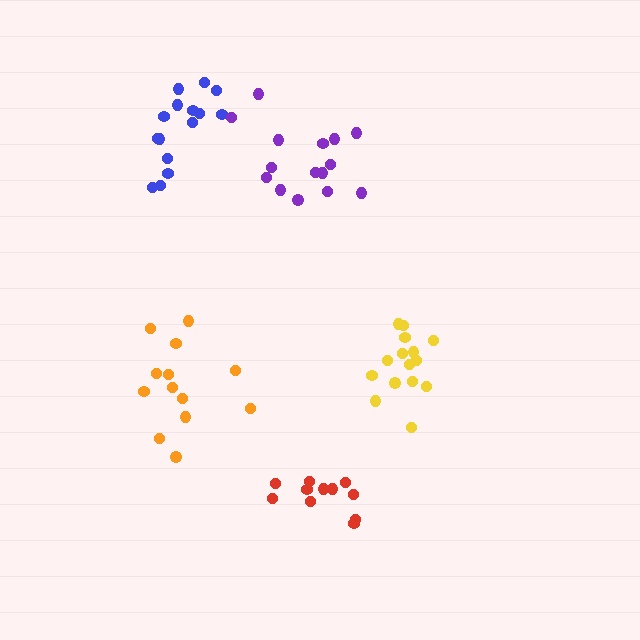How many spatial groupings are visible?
There are 5 spatial groupings.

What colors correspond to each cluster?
The clusters are colored: blue, yellow, red, orange, purple.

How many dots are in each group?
Group 1: 15 dots, Group 2: 15 dots, Group 3: 11 dots, Group 4: 13 dots, Group 5: 15 dots (69 total).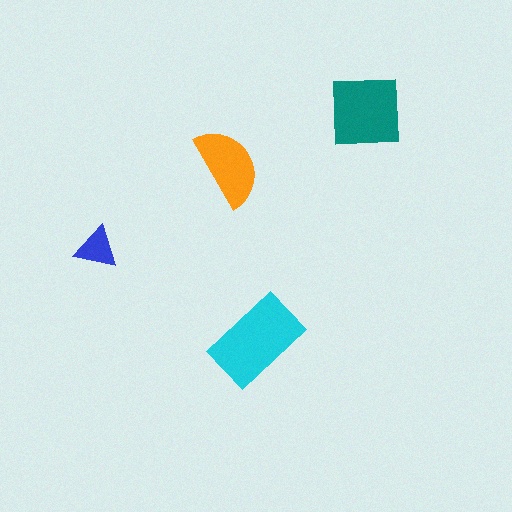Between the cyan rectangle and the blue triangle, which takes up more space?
The cyan rectangle.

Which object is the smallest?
The blue triangle.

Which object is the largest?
The cyan rectangle.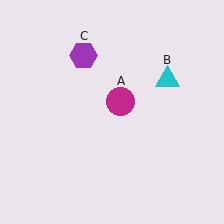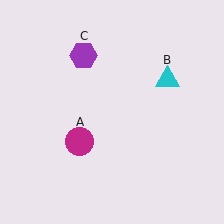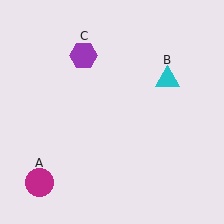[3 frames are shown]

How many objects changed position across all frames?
1 object changed position: magenta circle (object A).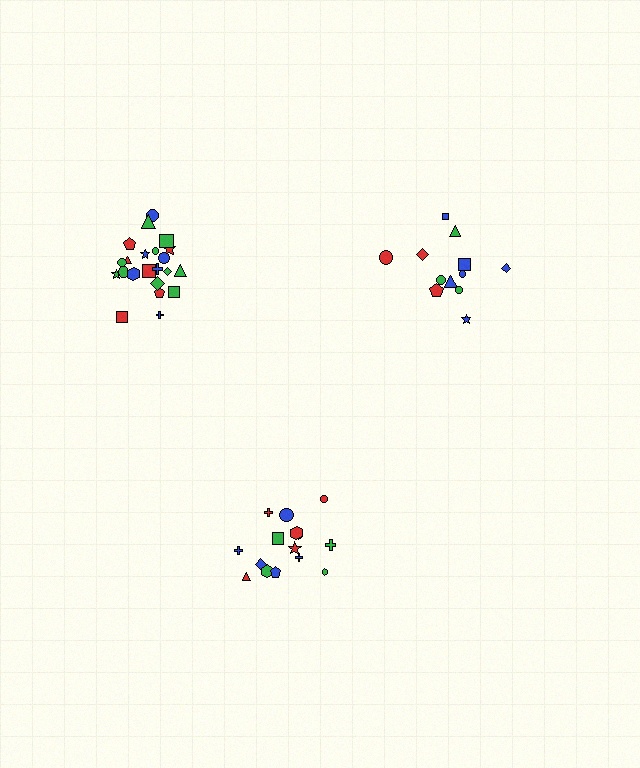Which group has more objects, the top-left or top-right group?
The top-left group.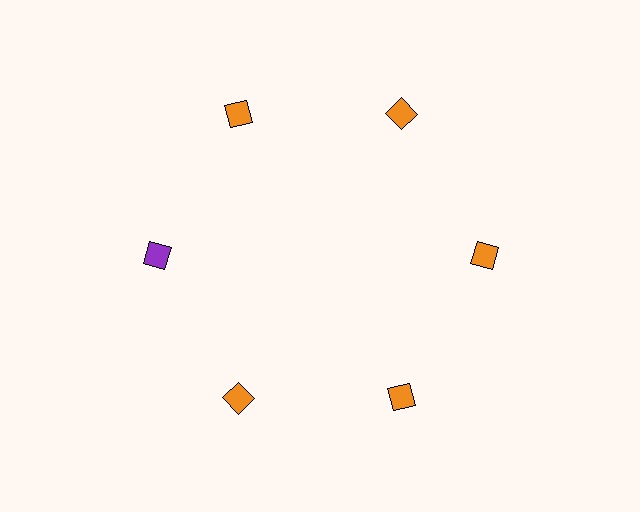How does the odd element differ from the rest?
It has a different color: purple instead of orange.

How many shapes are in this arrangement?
There are 6 shapes arranged in a ring pattern.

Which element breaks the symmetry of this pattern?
The purple diamond at roughly the 9 o'clock position breaks the symmetry. All other shapes are orange diamonds.